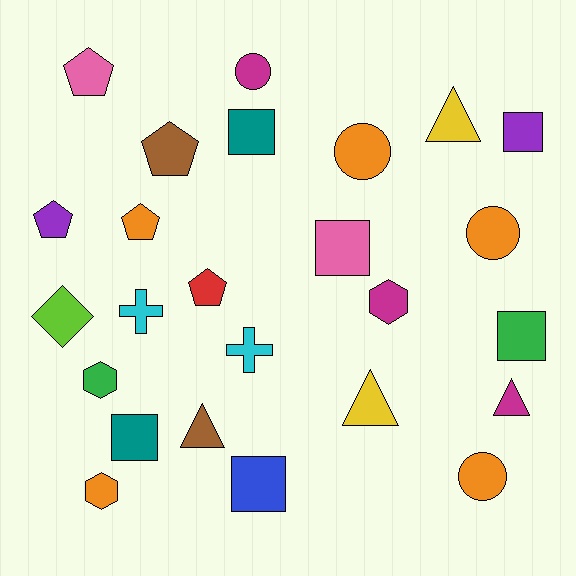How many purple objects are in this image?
There are 2 purple objects.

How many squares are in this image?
There are 6 squares.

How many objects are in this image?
There are 25 objects.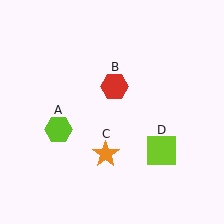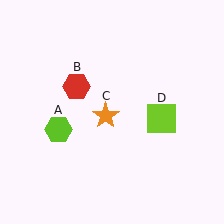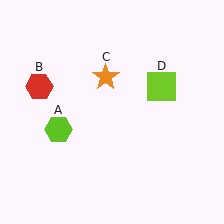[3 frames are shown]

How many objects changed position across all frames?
3 objects changed position: red hexagon (object B), orange star (object C), lime square (object D).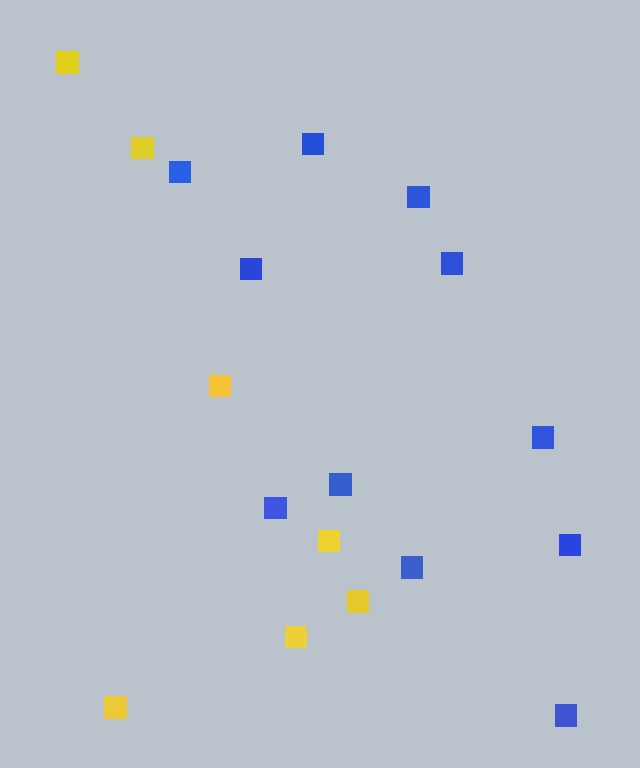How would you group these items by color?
There are 2 groups: one group of blue squares (11) and one group of yellow squares (7).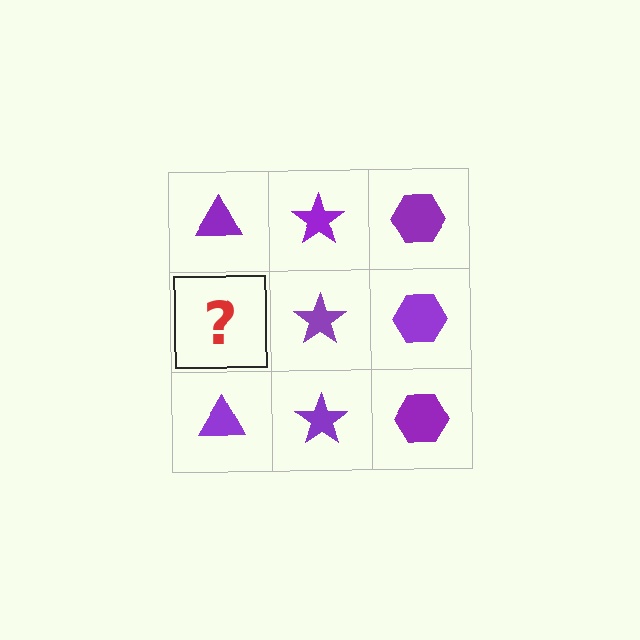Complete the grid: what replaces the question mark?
The question mark should be replaced with a purple triangle.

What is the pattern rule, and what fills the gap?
The rule is that each column has a consistent shape. The gap should be filled with a purple triangle.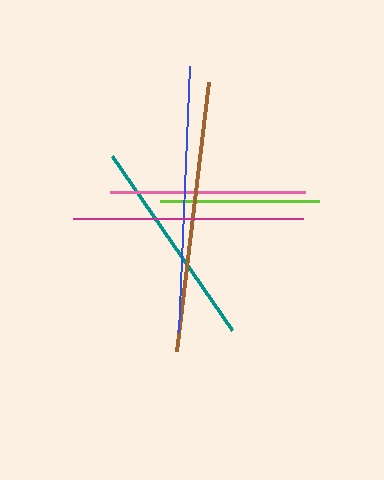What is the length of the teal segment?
The teal segment is approximately 212 pixels long.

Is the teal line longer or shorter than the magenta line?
The magenta line is longer than the teal line.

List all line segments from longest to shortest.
From longest to shortest: brown, blue, magenta, teal, pink, lime.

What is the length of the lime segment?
The lime segment is approximately 158 pixels long.